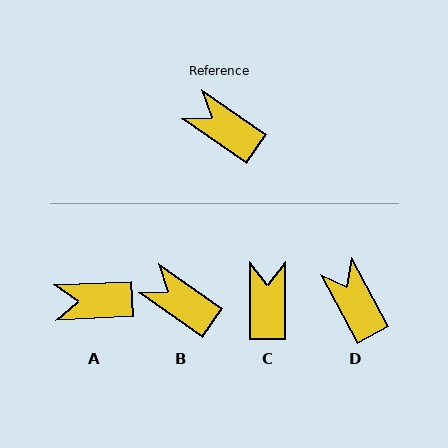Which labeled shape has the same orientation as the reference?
B.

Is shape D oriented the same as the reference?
No, it is off by about 26 degrees.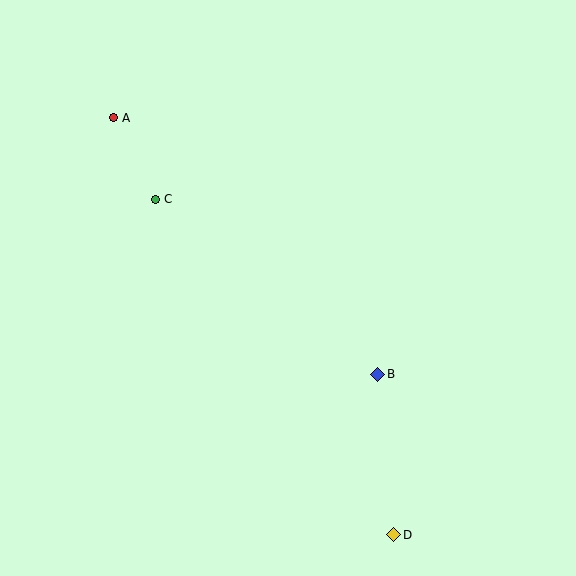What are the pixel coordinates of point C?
Point C is at (155, 199).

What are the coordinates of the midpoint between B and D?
The midpoint between B and D is at (386, 455).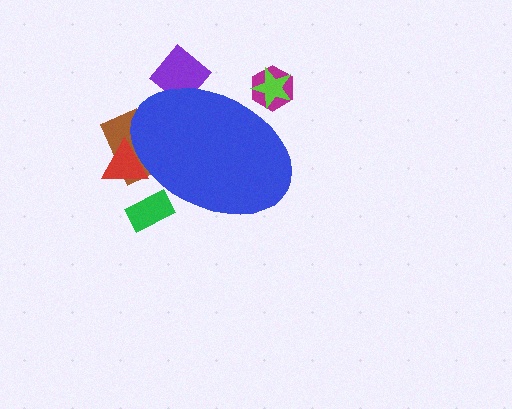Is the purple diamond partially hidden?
Yes, the purple diamond is partially hidden behind the blue ellipse.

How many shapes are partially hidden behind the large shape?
6 shapes are partially hidden.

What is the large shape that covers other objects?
A blue ellipse.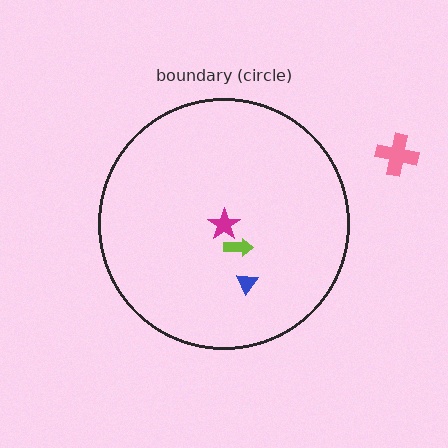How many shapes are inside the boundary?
3 inside, 1 outside.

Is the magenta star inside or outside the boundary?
Inside.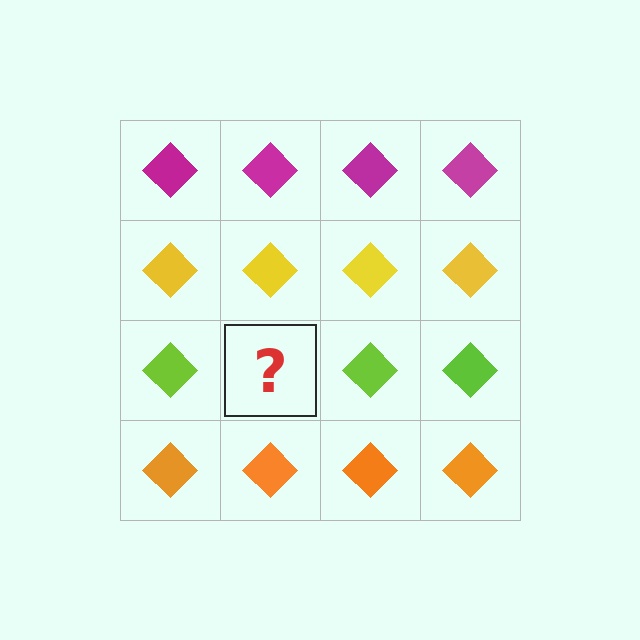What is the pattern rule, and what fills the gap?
The rule is that each row has a consistent color. The gap should be filled with a lime diamond.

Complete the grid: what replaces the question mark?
The question mark should be replaced with a lime diamond.